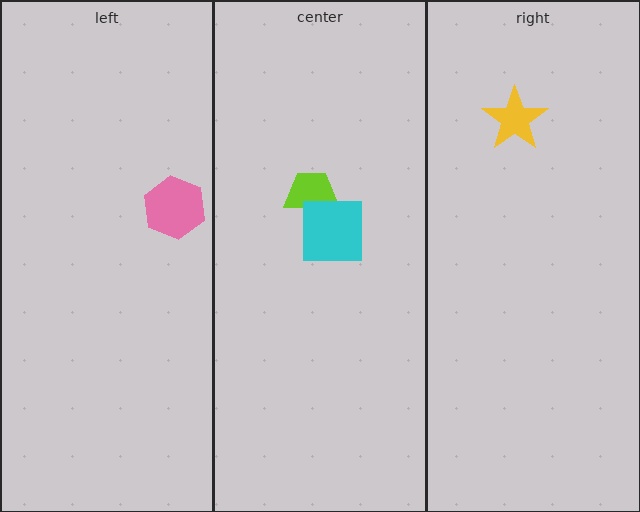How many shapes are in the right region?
1.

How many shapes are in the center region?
2.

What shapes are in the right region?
The yellow star.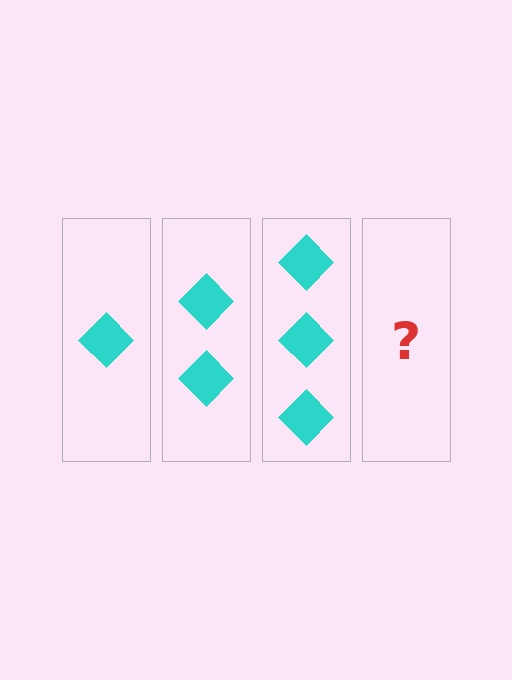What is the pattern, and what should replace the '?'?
The pattern is that each step adds one more diamond. The '?' should be 4 diamonds.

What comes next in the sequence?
The next element should be 4 diamonds.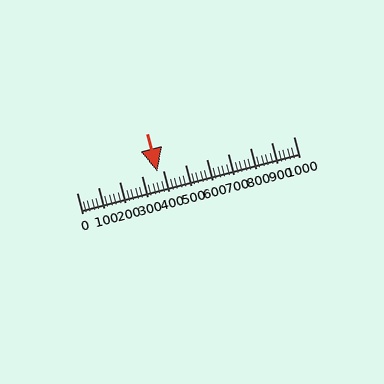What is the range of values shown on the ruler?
The ruler shows values from 0 to 1000.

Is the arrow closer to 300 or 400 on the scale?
The arrow is closer to 400.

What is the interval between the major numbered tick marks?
The major tick marks are spaced 100 units apart.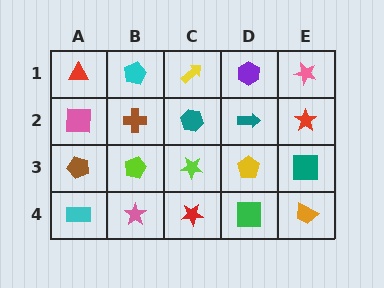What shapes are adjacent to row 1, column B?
A brown cross (row 2, column B), a red triangle (row 1, column A), a yellow arrow (row 1, column C).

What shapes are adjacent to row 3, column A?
A pink square (row 2, column A), a cyan rectangle (row 4, column A), a lime pentagon (row 3, column B).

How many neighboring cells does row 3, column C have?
4.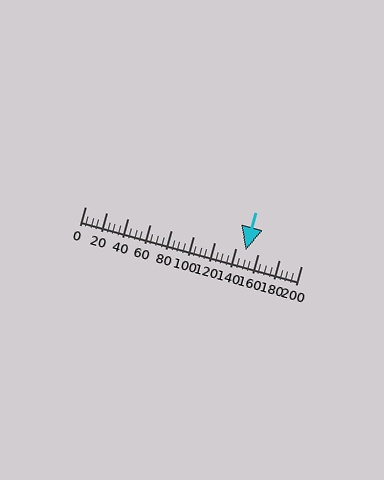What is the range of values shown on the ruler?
The ruler shows values from 0 to 200.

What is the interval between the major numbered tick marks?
The major tick marks are spaced 20 units apart.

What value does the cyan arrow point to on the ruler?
The cyan arrow points to approximately 148.